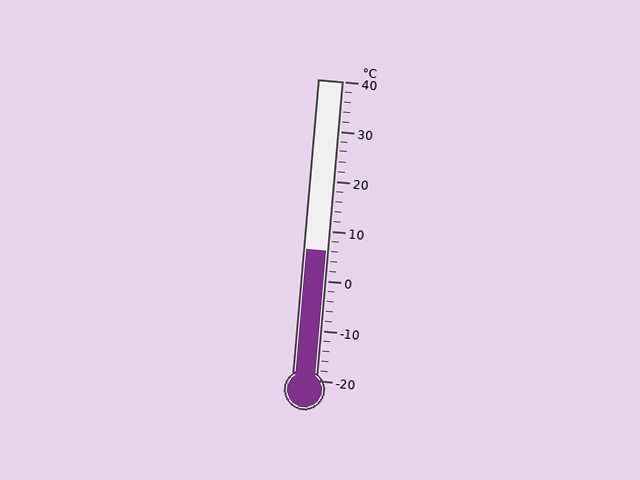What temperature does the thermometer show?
The thermometer shows approximately 6°C.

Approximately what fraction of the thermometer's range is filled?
The thermometer is filled to approximately 45% of its range.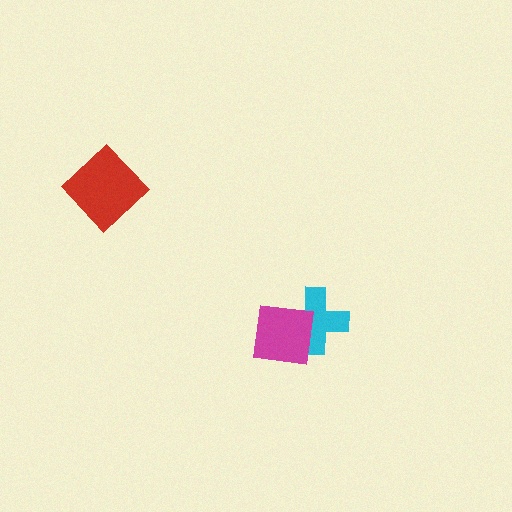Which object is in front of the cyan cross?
The magenta square is in front of the cyan cross.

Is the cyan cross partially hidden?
Yes, it is partially covered by another shape.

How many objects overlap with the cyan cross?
1 object overlaps with the cyan cross.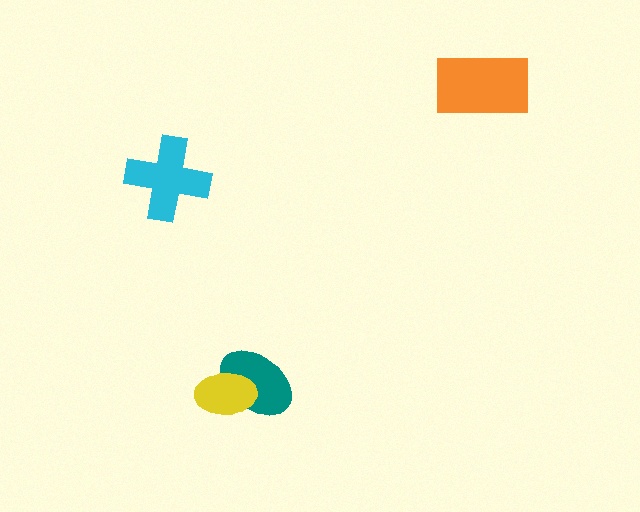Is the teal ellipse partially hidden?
Yes, it is partially covered by another shape.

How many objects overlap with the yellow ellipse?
1 object overlaps with the yellow ellipse.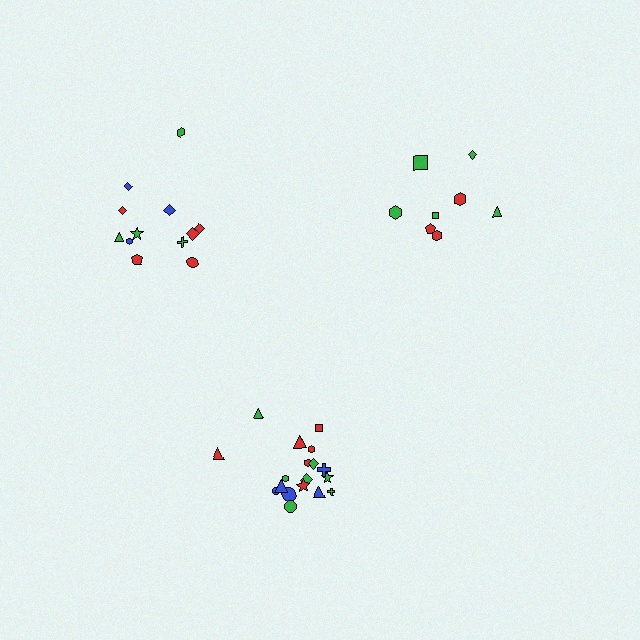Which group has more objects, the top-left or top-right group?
The top-left group.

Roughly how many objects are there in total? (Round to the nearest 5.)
Roughly 40 objects in total.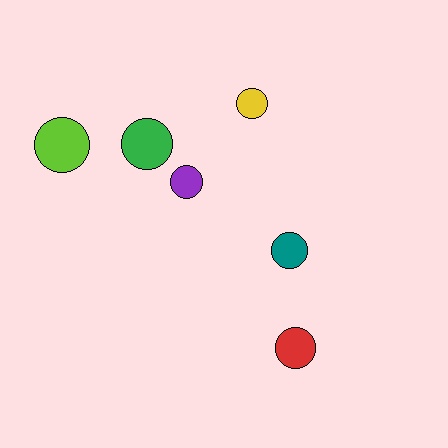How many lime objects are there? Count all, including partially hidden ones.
There is 1 lime object.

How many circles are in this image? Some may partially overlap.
There are 6 circles.